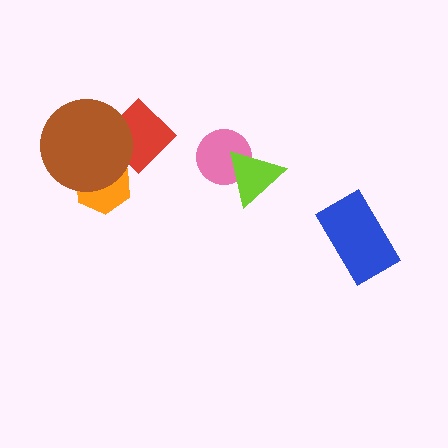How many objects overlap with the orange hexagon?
1 object overlaps with the orange hexagon.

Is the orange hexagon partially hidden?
Yes, it is partially covered by another shape.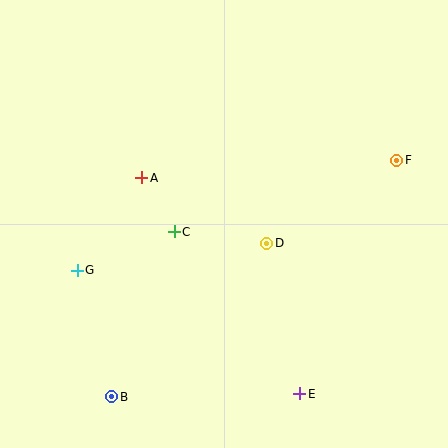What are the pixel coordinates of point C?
Point C is at (174, 232).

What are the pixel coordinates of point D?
Point D is at (267, 243).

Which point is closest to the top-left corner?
Point A is closest to the top-left corner.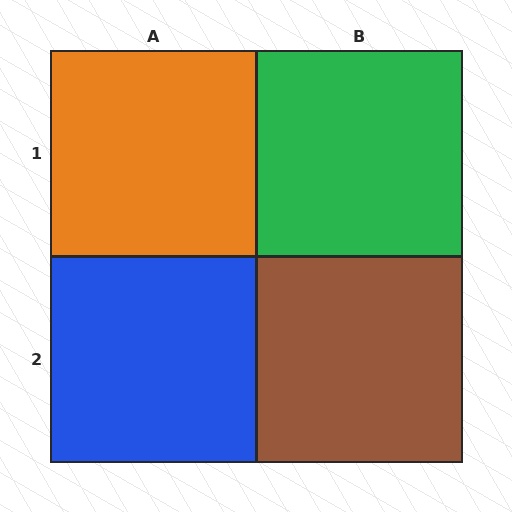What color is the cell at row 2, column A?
Blue.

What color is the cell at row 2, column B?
Brown.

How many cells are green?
1 cell is green.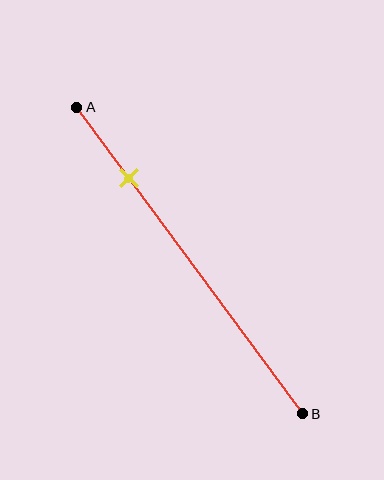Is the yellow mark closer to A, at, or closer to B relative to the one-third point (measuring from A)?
The yellow mark is closer to point A than the one-third point of segment AB.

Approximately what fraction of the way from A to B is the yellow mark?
The yellow mark is approximately 25% of the way from A to B.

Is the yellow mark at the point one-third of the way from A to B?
No, the mark is at about 25% from A, not at the 33% one-third point.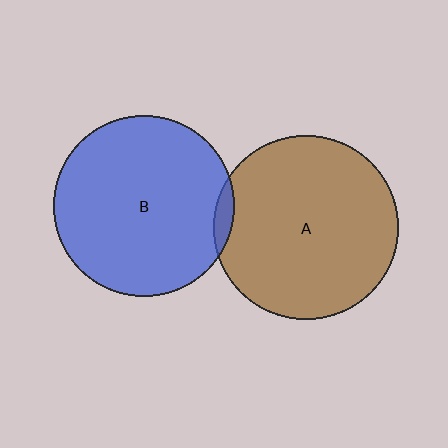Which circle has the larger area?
Circle A (brown).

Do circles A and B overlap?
Yes.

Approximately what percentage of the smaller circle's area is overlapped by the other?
Approximately 5%.